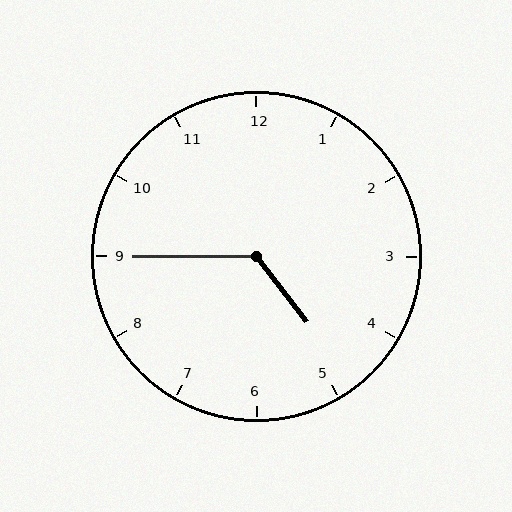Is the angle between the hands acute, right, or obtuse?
It is obtuse.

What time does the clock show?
4:45.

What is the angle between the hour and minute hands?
Approximately 128 degrees.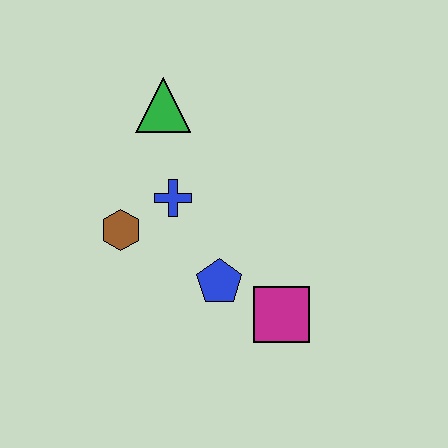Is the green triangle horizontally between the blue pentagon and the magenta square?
No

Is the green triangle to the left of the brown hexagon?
No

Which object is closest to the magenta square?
The blue pentagon is closest to the magenta square.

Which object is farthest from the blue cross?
The magenta square is farthest from the blue cross.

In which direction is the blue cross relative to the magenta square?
The blue cross is above the magenta square.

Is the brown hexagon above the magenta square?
Yes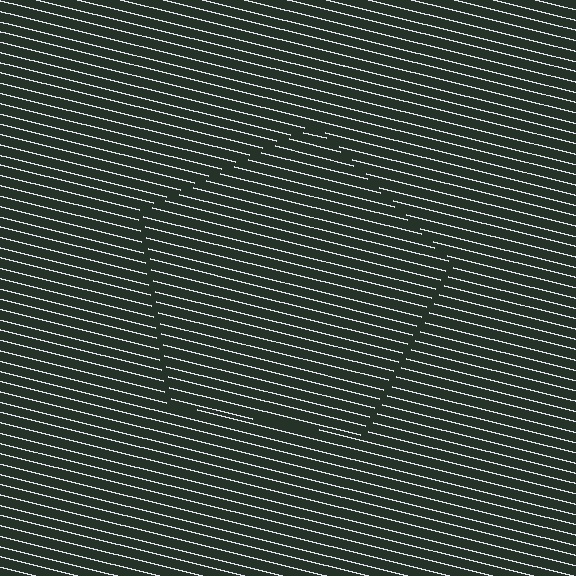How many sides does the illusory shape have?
5 sides — the line-ends trace a pentagon.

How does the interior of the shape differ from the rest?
The interior of the shape contains the same grating, shifted by half a period — the contour is defined by the phase discontinuity where line-ends from the inner and outer gratings abut.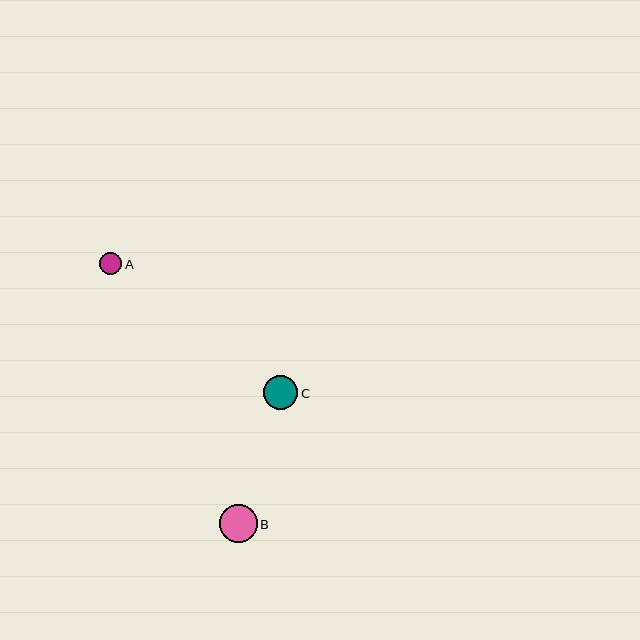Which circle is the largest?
Circle B is the largest with a size of approximately 38 pixels.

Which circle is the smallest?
Circle A is the smallest with a size of approximately 22 pixels.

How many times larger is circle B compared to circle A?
Circle B is approximately 1.7 times the size of circle A.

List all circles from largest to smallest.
From largest to smallest: B, C, A.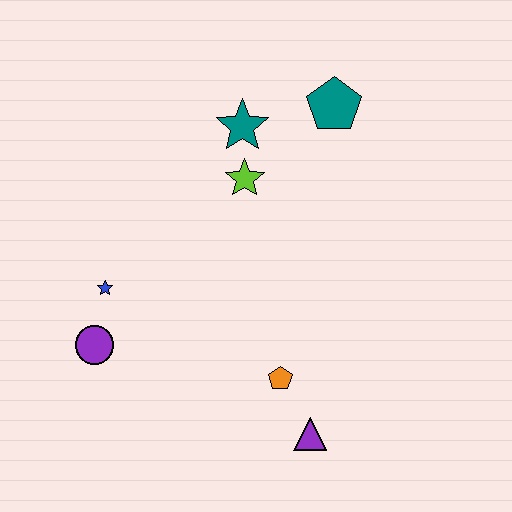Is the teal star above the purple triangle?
Yes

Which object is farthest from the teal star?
The purple triangle is farthest from the teal star.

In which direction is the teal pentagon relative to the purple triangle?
The teal pentagon is above the purple triangle.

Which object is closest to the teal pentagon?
The teal star is closest to the teal pentagon.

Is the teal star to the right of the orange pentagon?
No